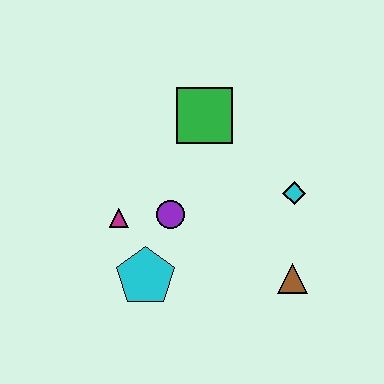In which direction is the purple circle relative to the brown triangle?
The purple circle is to the left of the brown triangle.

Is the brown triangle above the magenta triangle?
No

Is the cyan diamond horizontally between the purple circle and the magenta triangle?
No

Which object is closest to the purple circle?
The magenta triangle is closest to the purple circle.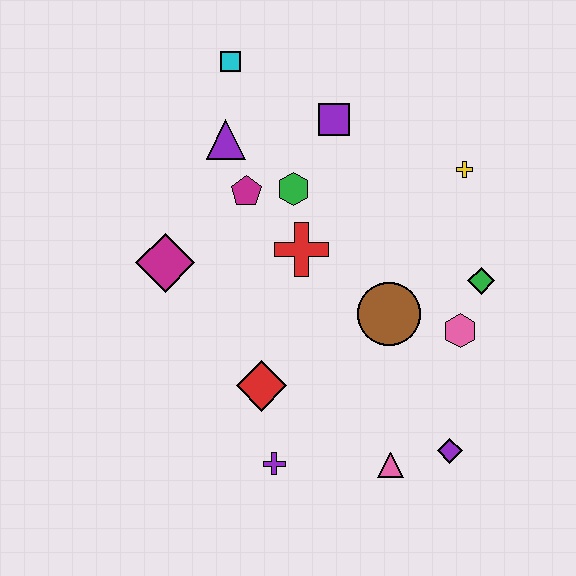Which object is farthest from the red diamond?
The cyan square is farthest from the red diamond.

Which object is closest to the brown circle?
The pink hexagon is closest to the brown circle.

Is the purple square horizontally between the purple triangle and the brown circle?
Yes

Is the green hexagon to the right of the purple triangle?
Yes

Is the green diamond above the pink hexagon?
Yes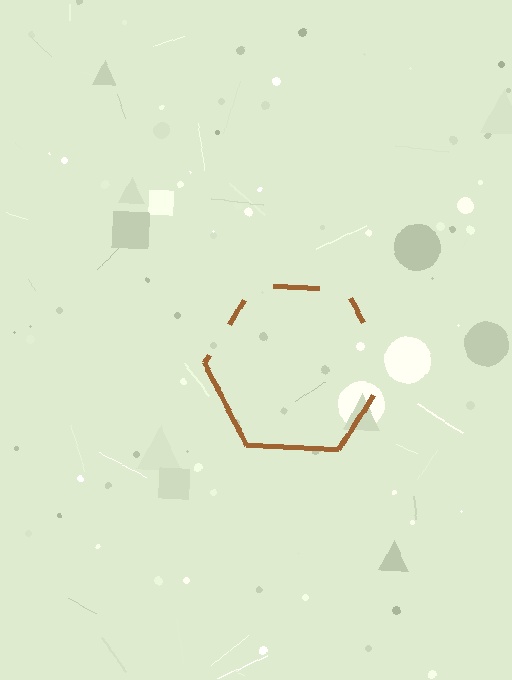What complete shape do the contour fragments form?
The contour fragments form a hexagon.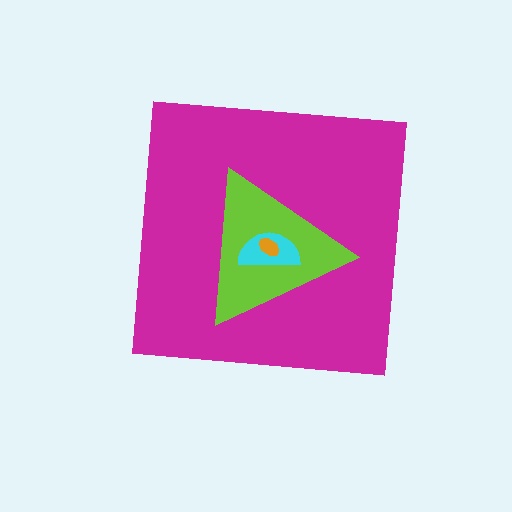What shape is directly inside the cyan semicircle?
The orange ellipse.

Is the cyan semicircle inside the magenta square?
Yes.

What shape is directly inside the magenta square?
The lime triangle.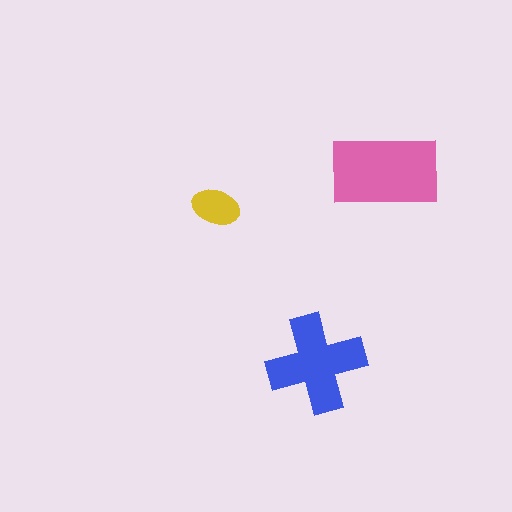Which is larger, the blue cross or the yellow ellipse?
The blue cross.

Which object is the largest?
The pink rectangle.